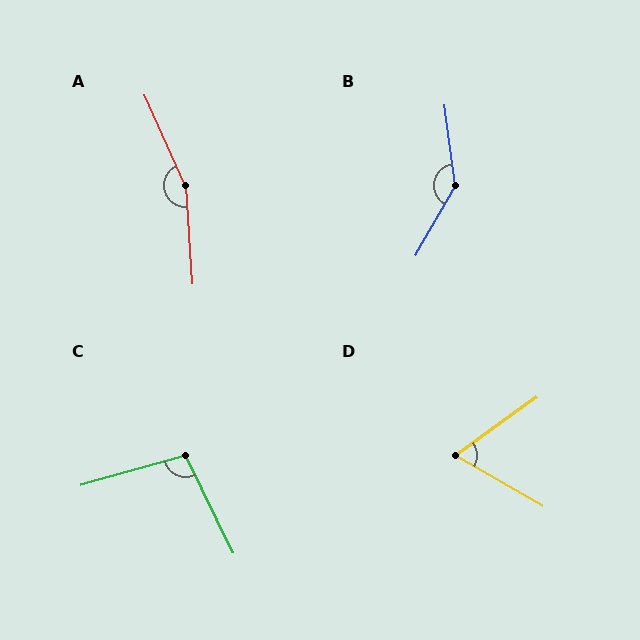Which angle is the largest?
A, at approximately 159 degrees.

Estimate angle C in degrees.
Approximately 100 degrees.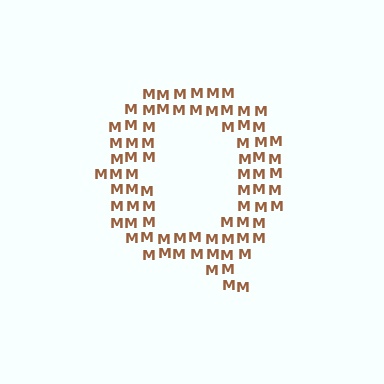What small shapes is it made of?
It is made of small letter M's.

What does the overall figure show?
The overall figure shows the letter Q.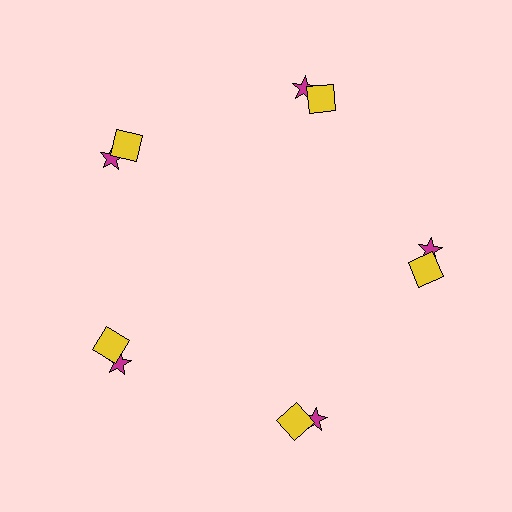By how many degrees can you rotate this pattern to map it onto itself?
The pattern maps onto itself every 72 degrees of rotation.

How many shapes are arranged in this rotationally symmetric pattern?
There are 10 shapes, arranged in 5 groups of 2.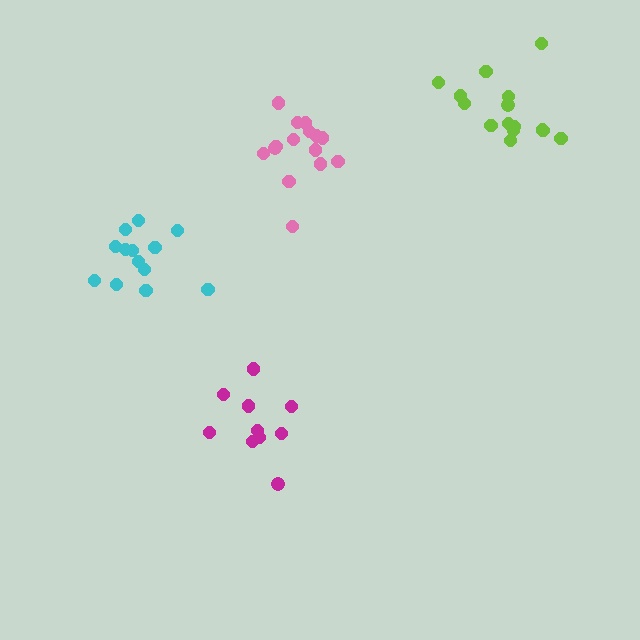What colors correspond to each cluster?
The clusters are colored: lime, pink, magenta, cyan.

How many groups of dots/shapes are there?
There are 4 groups.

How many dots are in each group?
Group 1: 15 dots, Group 2: 15 dots, Group 3: 10 dots, Group 4: 13 dots (53 total).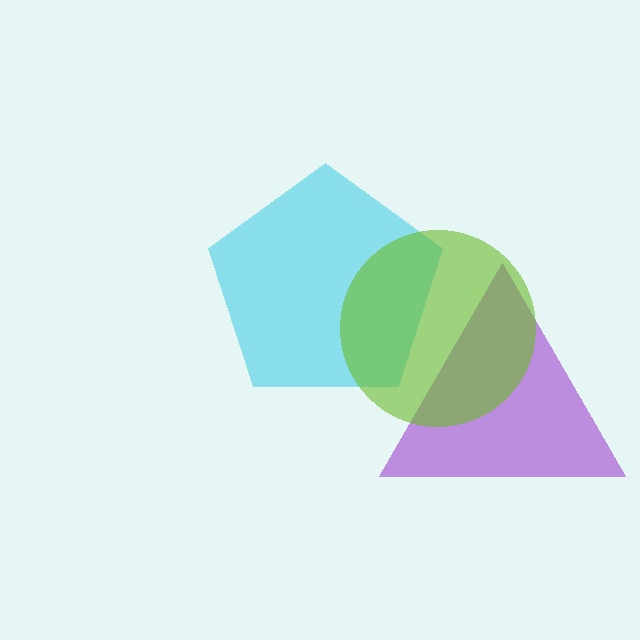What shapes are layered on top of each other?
The layered shapes are: a cyan pentagon, a purple triangle, a lime circle.